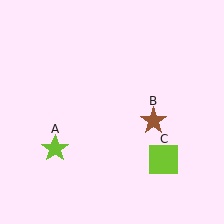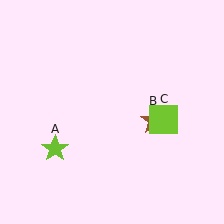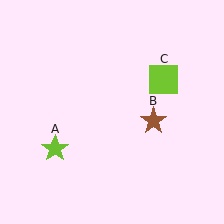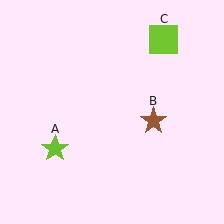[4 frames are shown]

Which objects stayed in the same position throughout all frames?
Lime star (object A) and brown star (object B) remained stationary.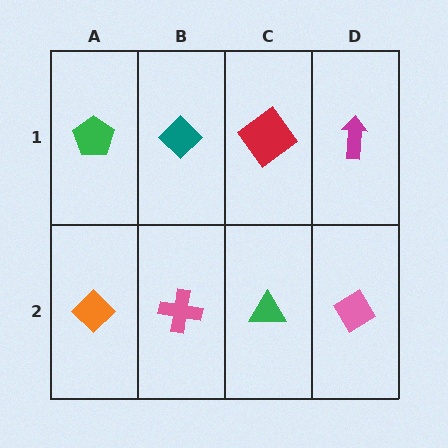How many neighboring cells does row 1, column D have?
2.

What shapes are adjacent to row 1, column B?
A pink cross (row 2, column B), a green pentagon (row 1, column A), a red diamond (row 1, column C).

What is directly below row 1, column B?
A pink cross.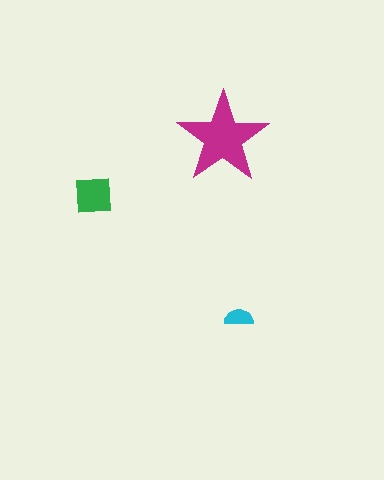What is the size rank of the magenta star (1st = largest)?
1st.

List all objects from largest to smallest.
The magenta star, the green square, the cyan semicircle.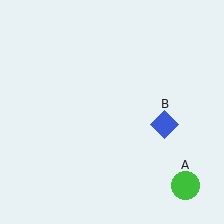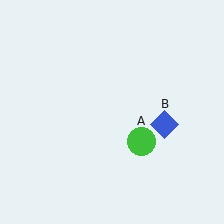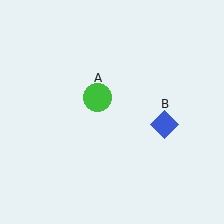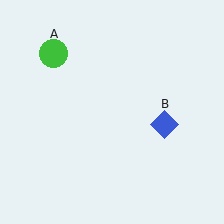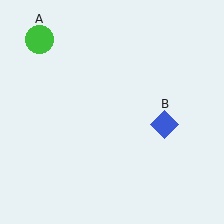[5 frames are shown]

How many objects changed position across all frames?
1 object changed position: green circle (object A).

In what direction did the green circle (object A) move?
The green circle (object A) moved up and to the left.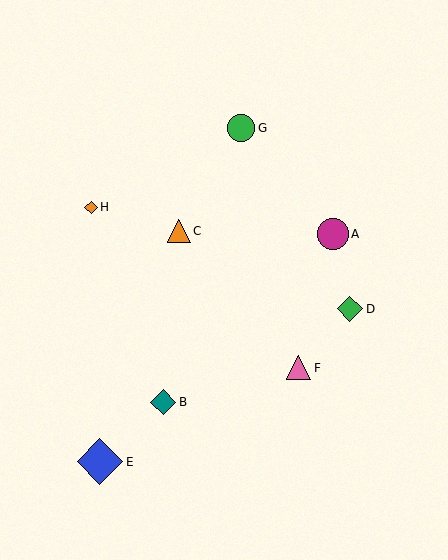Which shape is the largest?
The blue diamond (labeled E) is the largest.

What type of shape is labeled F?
Shape F is a pink triangle.